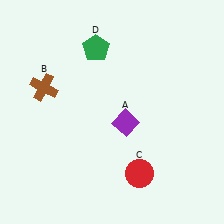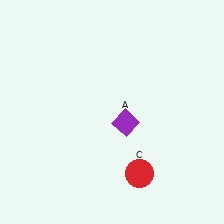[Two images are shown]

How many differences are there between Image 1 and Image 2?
There are 2 differences between the two images.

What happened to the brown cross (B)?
The brown cross (B) was removed in Image 2. It was in the top-left area of Image 1.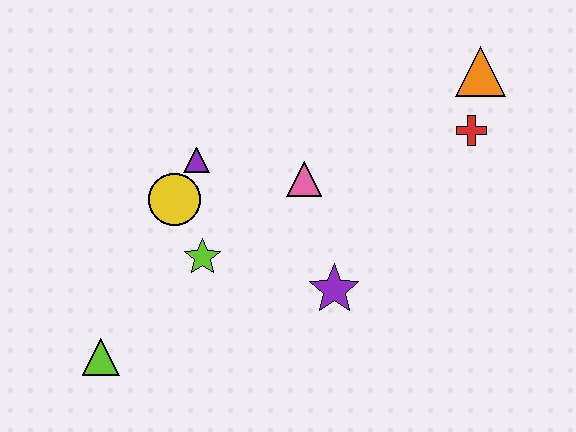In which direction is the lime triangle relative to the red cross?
The lime triangle is to the left of the red cross.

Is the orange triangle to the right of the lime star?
Yes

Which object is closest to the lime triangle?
The lime star is closest to the lime triangle.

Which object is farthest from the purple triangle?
The orange triangle is farthest from the purple triangle.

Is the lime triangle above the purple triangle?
No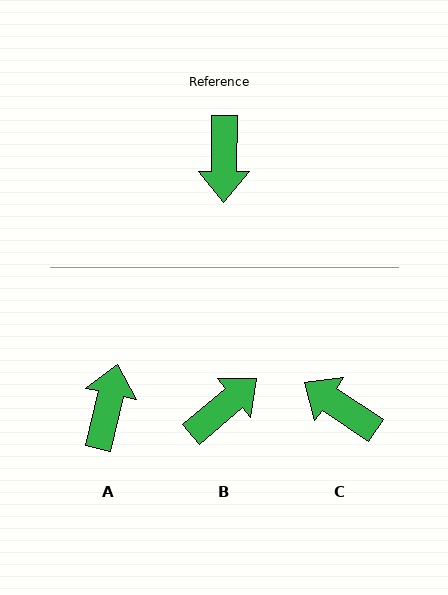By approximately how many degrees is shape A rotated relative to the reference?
Approximately 167 degrees counter-clockwise.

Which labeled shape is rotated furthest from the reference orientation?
A, about 167 degrees away.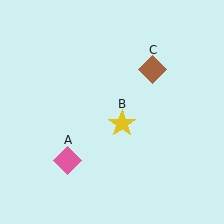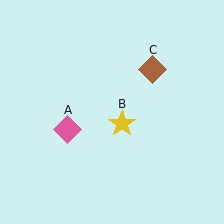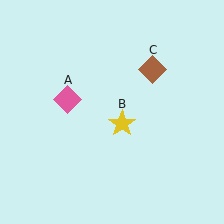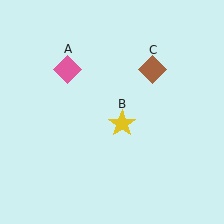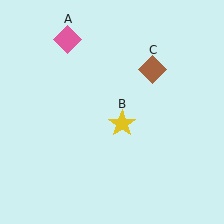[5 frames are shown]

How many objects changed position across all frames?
1 object changed position: pink diamond (object A).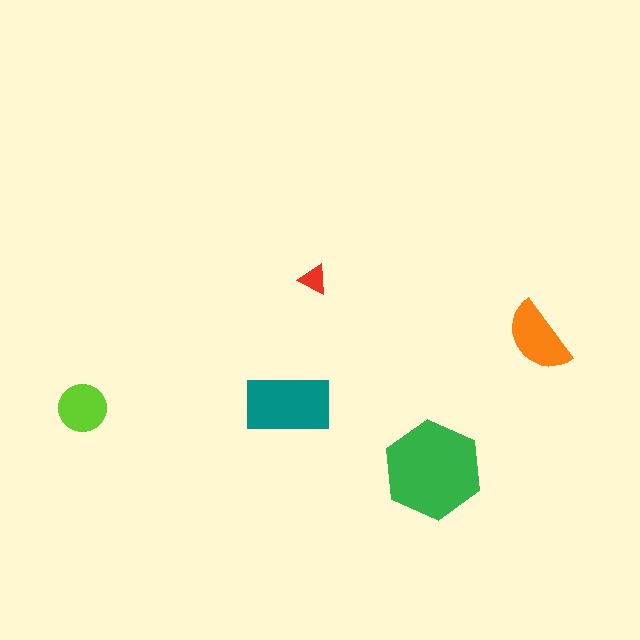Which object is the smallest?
The red triangle.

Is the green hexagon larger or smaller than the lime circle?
Larger.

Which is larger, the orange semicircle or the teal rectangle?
The teal rectangle.